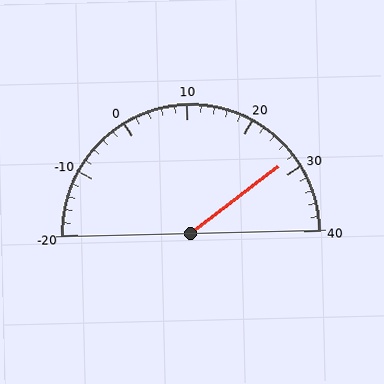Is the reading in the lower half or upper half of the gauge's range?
The reading is in the upper half of the range (-20 to 40).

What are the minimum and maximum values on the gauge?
The gauge ranges from -20 to 40.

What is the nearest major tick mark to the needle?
The nearest major tick mark is 30.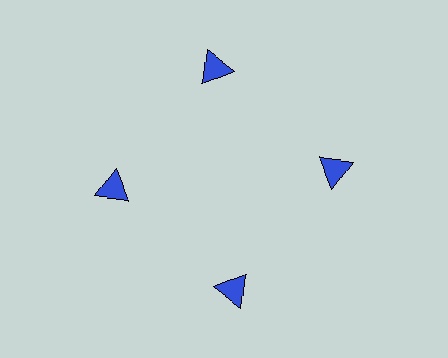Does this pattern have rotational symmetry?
Yes, this pattern has 4-fold rotational symmetry. It looks the same after rotating 90 degrees around the center.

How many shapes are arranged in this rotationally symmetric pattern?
There are 4 shapes, arranged in 4 groups of 1.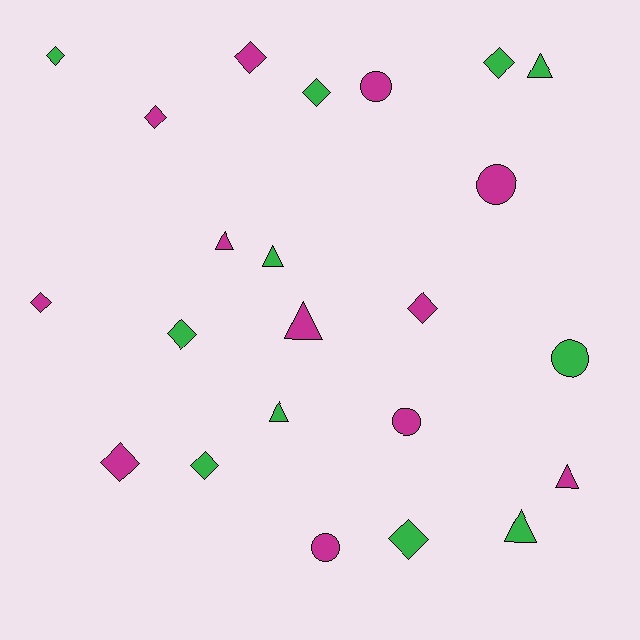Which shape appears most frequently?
Diamond, with 11 objects.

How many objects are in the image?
There are 23 objects.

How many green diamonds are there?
There are 6 green diamonds.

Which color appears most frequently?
Magenta, with 12 objects.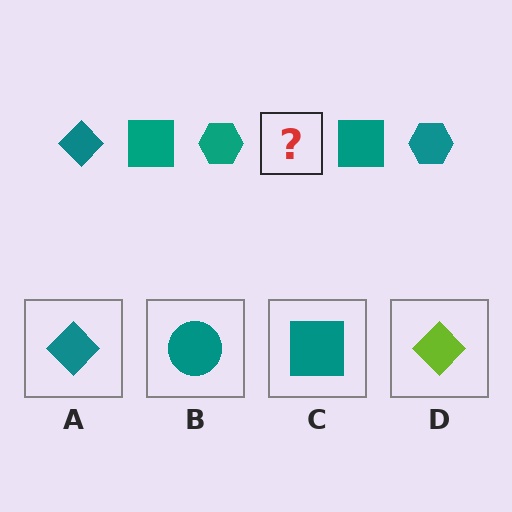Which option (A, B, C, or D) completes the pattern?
A.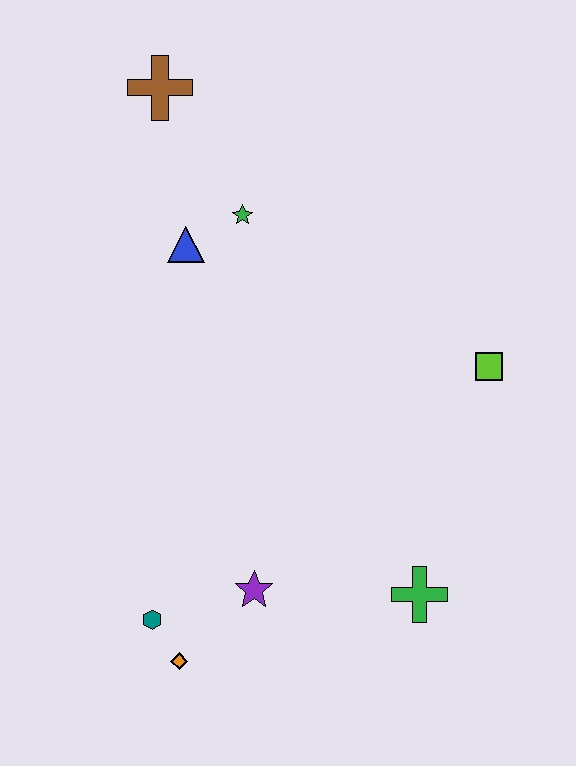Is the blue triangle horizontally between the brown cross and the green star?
Yes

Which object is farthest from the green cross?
The brown cross is farthest from the green cross.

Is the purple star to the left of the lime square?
Yes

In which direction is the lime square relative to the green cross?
The lime square is above the green cross.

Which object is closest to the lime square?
The green cross is closest to the lime square.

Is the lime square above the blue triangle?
No